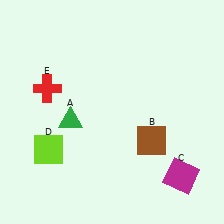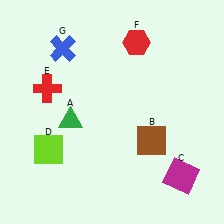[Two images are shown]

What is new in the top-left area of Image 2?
A blue cross (G) was added in the top-left area of Image 2.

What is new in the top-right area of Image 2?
A red hexagon (F) was added in the top-right area of Image 2.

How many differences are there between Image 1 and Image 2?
There are 2 differences between the two images.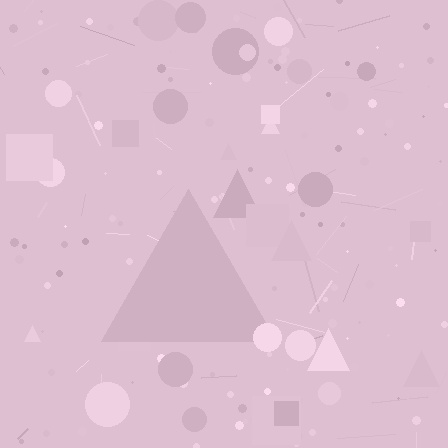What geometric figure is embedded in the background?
A triangle is embedded in the background.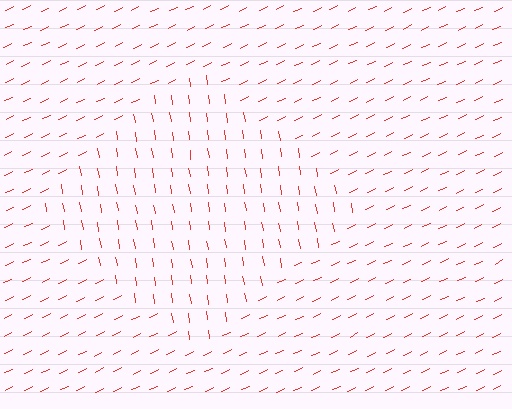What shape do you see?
I see a diamond.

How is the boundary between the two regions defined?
The boundary is defined purely by a change in line orientation (approximately 74 degrees difference). All lines are the same color and thickness.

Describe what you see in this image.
The image is filled with small red line segments. A diamond region in the image has lines oriented differently from the surrounding lines, creating a visible texture boundary.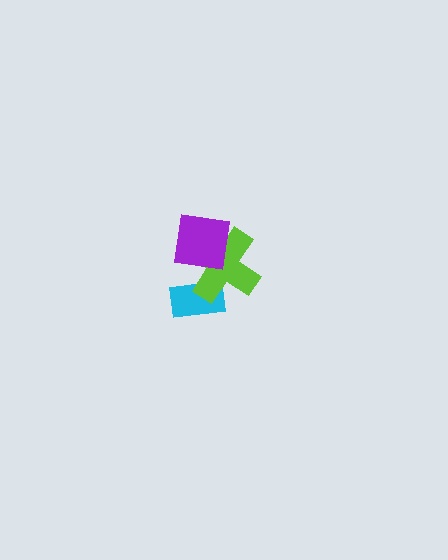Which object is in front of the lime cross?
The purple square is in front of the lime cross.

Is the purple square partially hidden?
No, no other shape covers it.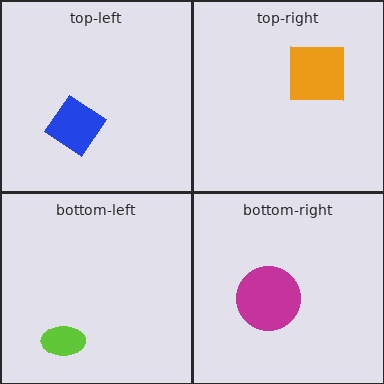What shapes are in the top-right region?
The orange square.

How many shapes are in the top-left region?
1.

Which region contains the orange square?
The top-right region.